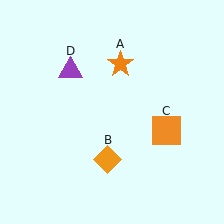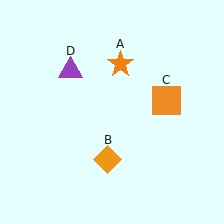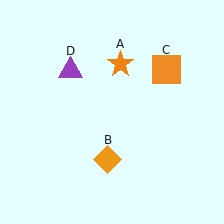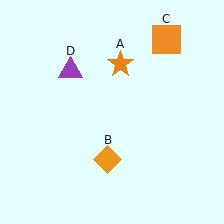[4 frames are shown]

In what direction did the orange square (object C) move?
The orange square (object C) moved up.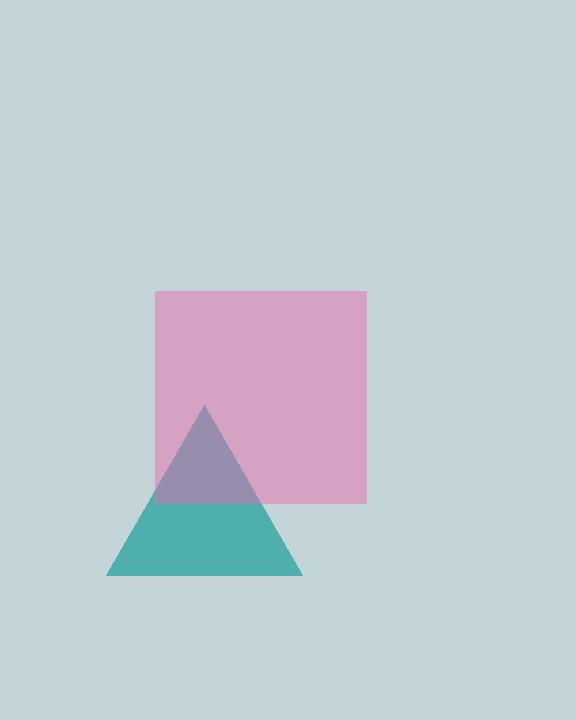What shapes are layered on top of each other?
The layered shapes are: a teal triangle, a pink square.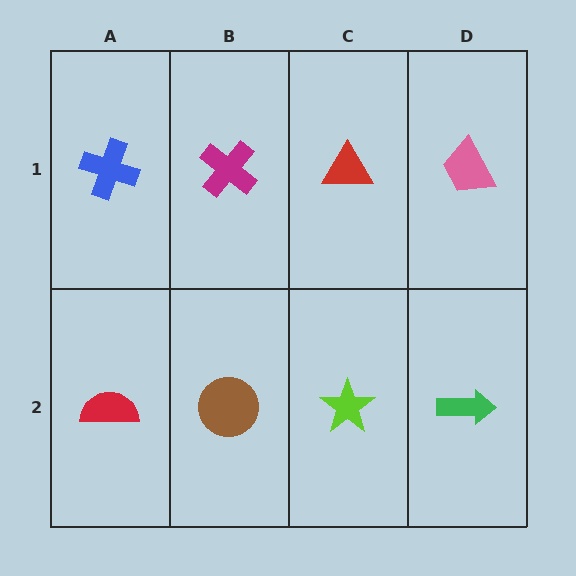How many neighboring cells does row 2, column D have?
2.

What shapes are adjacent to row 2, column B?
A magenta cross (row 1, column B), a red semicircle (row 2, column A), a lime star (row 2, column C).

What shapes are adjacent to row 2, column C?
A red triangle (row 1, column C), a brown circle (row 2, column B), a green arrow (row 2, column D).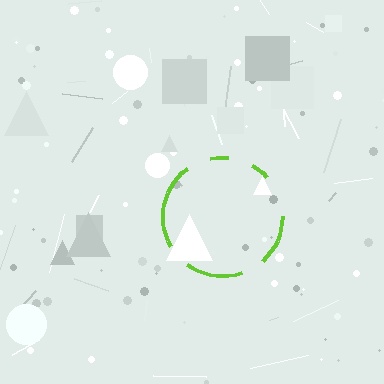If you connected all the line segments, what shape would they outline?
They would outline a circle.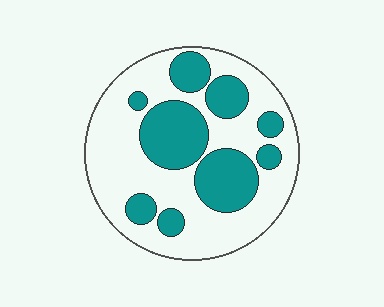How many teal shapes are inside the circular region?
9.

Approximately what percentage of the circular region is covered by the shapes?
Approximately 35%.